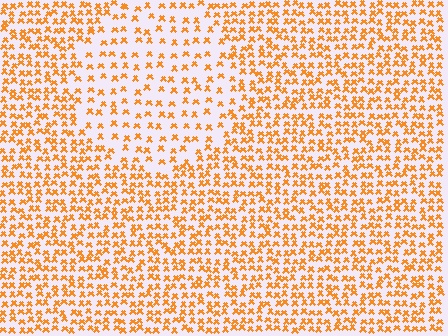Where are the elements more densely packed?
The elements are more densely packed outside the circle boundary.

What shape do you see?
I see a circle.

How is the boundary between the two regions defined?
The boundary is defined by a change in element density (approximately 2.0x ratio). All elements are the same color, size, and shape.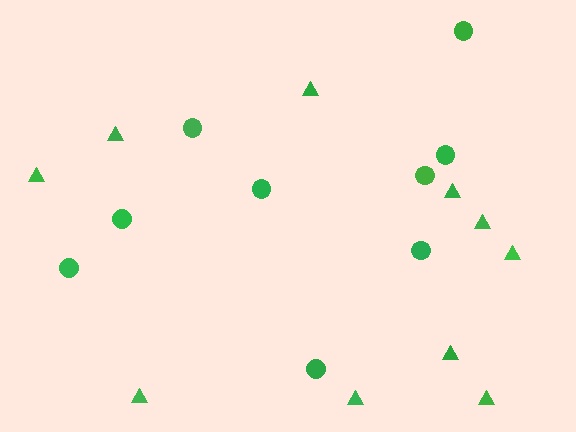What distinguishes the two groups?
There are 2 groups: one group of circles (9) and one group of triangles (10).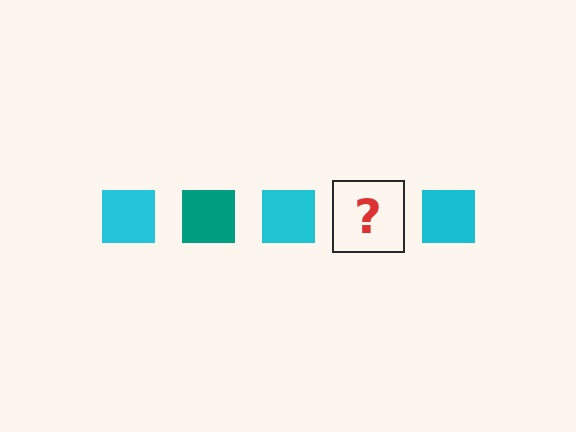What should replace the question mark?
The question mark should be replaced with a teal square.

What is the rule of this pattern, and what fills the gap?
The rule is that the pattern cycles through cyan, teal squares. The gap should be filled with a teal square.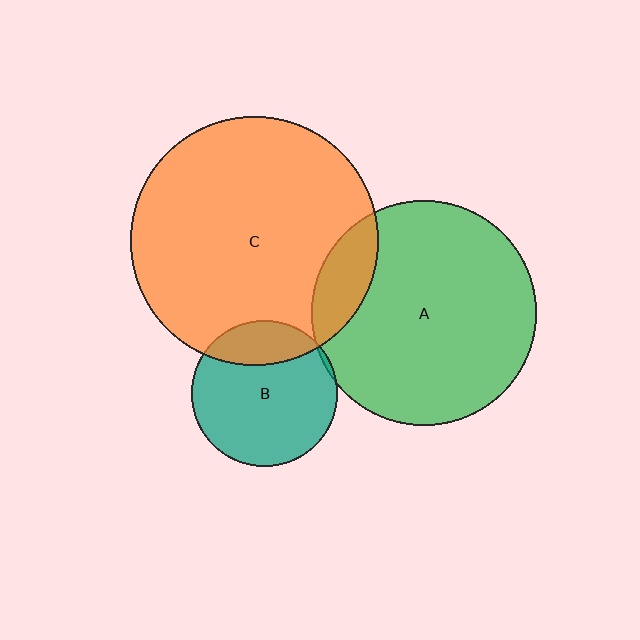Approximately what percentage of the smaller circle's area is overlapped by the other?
Approximately 5%.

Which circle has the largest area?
Circle C (orange).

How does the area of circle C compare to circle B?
Approximately 2.9 times.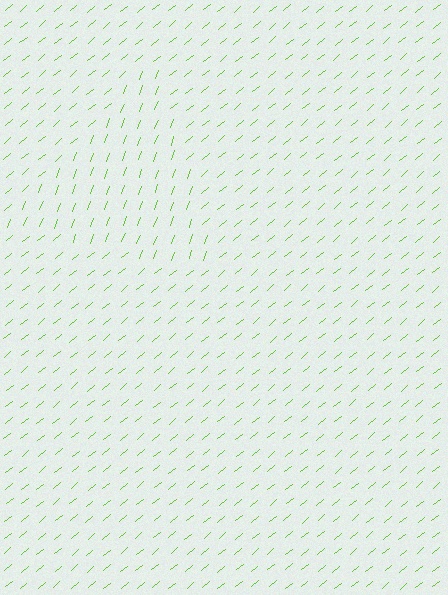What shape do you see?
I see a triangle.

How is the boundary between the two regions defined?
The boundary is defined purely by a change in line orientation (approximately 31 degrees difference). All lines are the same color and thickness.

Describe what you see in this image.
The image is filled with small lime line segments. A triangle region in the image has lines oriented differently from the surrounding lines, creating a visible texture boundary.